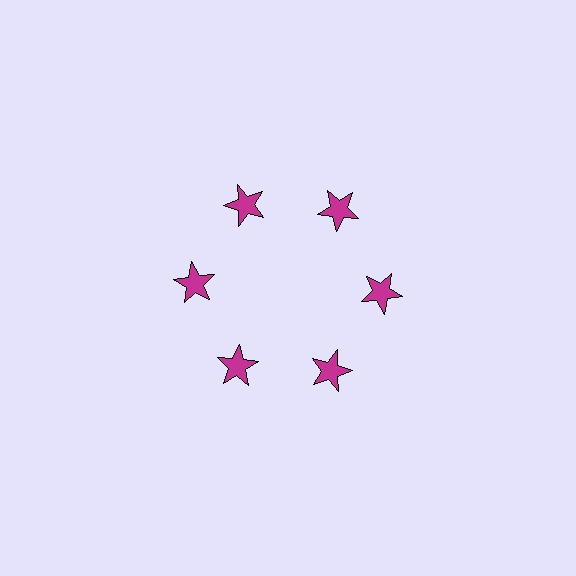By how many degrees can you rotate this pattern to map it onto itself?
The pattern maps onto itself every 60 degrees of rotation.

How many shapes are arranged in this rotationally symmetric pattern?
There are 6 shapes, arranged in 6 groups of 1.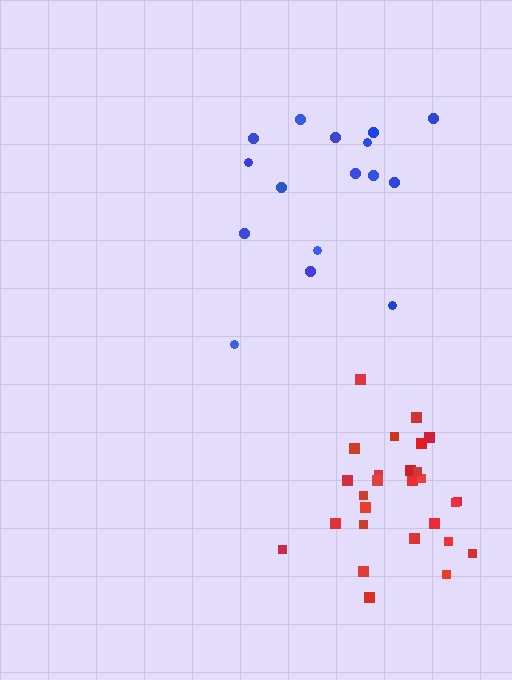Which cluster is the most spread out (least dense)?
Blue.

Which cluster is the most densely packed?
Red.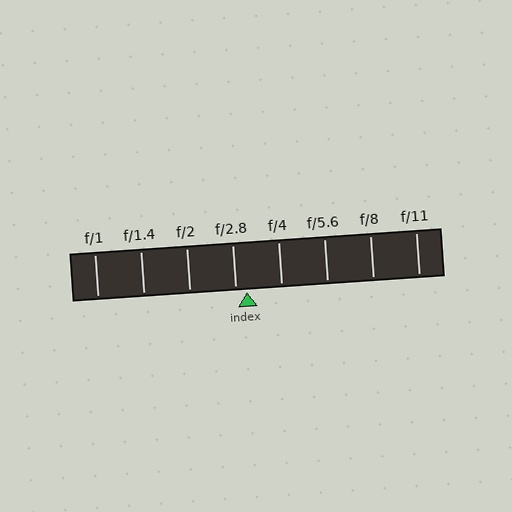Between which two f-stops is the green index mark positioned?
The index mark is between f/2.8 and f/4.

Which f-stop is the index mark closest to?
The index mark is closest to f/2.8.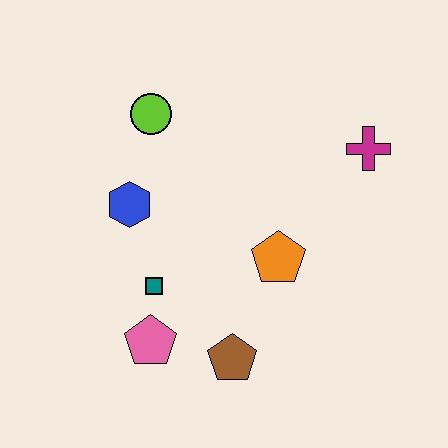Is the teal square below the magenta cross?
Yes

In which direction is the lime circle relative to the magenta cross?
The lime circle is to the left of the magenta cross.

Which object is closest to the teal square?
The pink pentagon is closest to the teal square.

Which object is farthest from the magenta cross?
The pink pentagon is farthest from the magenta cross.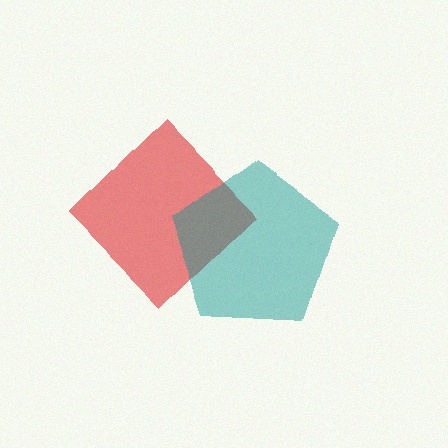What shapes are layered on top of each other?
The layered shapes are: a red diamond, a teal pentagon.